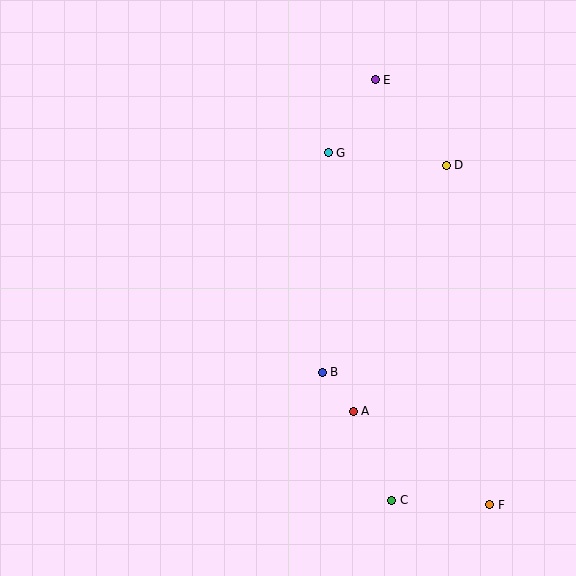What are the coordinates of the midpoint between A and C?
The midpoint between A and C is at (372, 456).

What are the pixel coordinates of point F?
Point F is at (490, 505).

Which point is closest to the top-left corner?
Point G is closest to the top-left corner.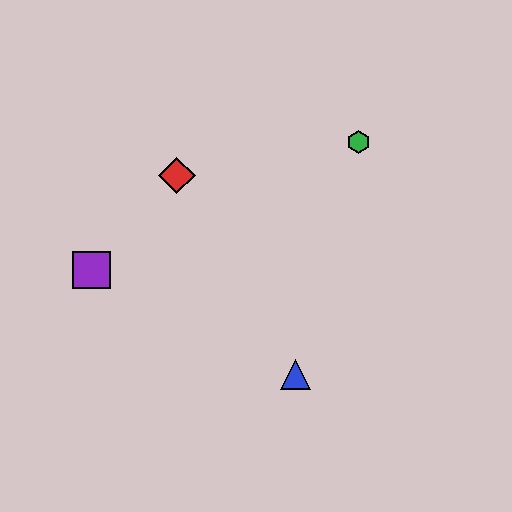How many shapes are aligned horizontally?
2 shapes (the yellow diamond, the purple square) are aligned horizontally.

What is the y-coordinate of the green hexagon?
The green hexagon is at y≈142.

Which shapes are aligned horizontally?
The yellow diamond, the purple square are aligned horizontally.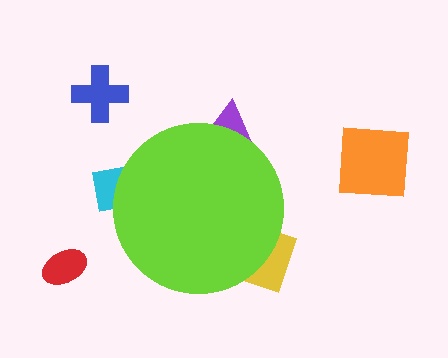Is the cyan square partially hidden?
Yes, the cyan square is partially hidden behind the lime circle.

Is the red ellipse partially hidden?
No, the red ellipse is fully visible.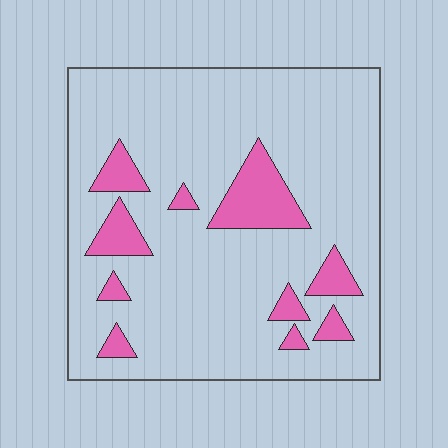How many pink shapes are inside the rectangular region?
10.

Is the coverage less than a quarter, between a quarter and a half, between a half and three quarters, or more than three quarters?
Less than a quarter.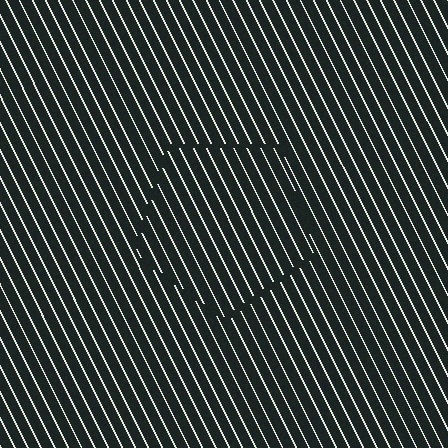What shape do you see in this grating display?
An illusory pentagon. The interior of the shape contains the same grating, shifted by half a period — the contour is defined by the phase discontinuity where line-ends from the inner and outer gratings abut.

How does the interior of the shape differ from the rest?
The interior of the shape contains the same grating, shifted by half a period — the contour is defined by the phase discontinuity where line-ends from the inner and outer gratings abut.